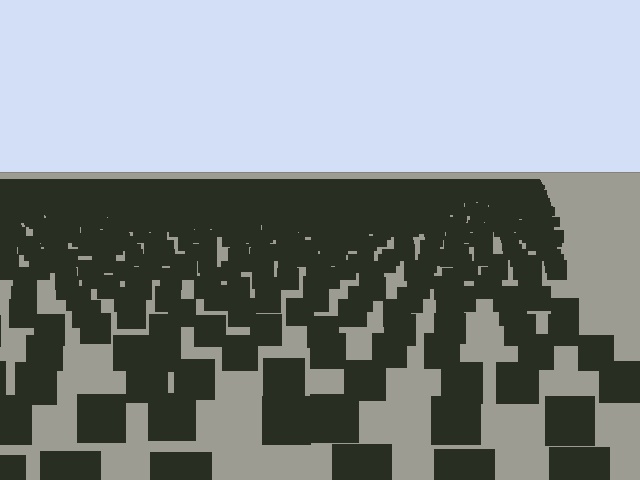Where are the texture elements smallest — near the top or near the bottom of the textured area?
Near the top.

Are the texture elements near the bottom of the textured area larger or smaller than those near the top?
Larger. Near the bottom, elements are closer to the viewer and appear at a bigger on-screen size.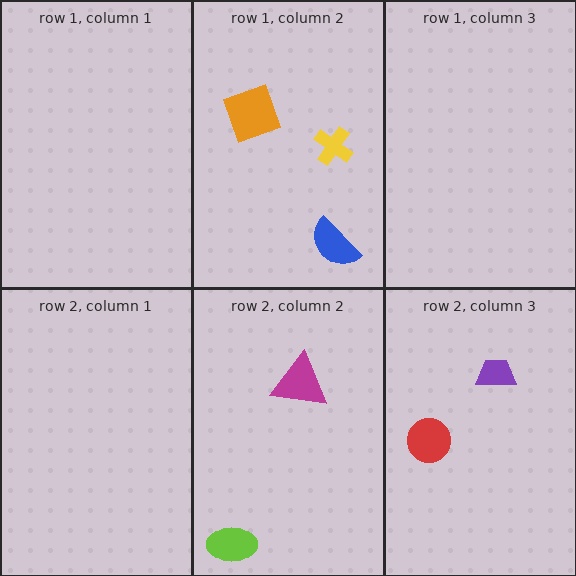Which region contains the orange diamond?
The row 1, column 2 region.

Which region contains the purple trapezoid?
The row 2, column 3 region.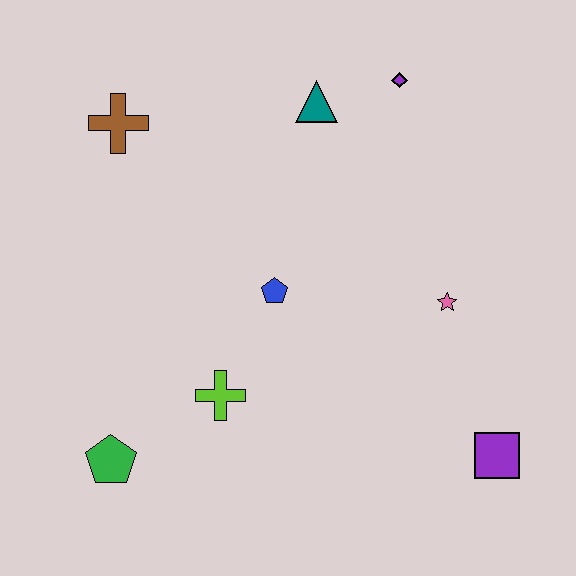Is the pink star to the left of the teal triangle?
No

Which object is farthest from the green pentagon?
The purple diamond is farthest from the green pentagon.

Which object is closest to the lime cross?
The blue pentagon is closest to the lime cross.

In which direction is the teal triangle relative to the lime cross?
The teal triangle is above the lime cross.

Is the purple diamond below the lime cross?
No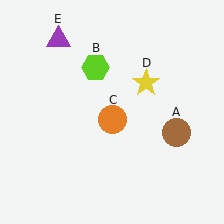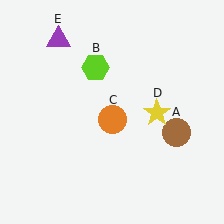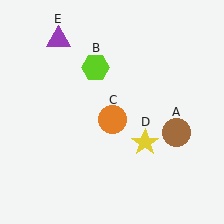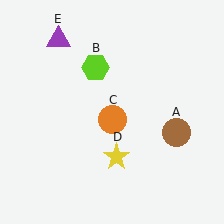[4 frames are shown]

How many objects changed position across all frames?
1 object changed position: yellow star (object D).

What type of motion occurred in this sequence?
The yellow star (object D) rotated clockwise around the center of the scene.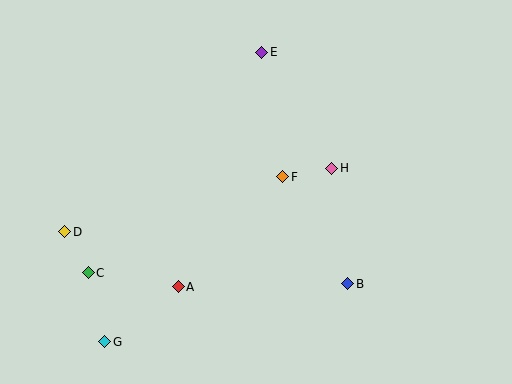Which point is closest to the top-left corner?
Point D is closest to the top-left corner.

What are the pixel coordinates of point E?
Point E is at (261, 52).